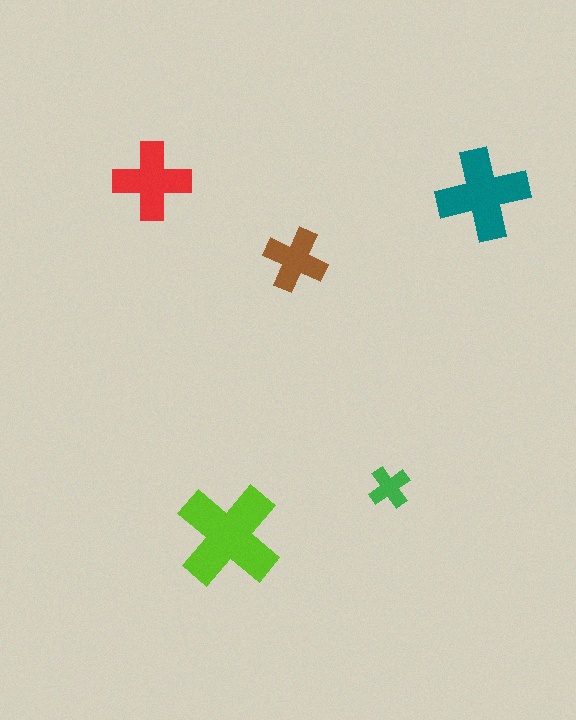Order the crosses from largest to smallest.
the lime one, the teal one, the red one, the brown one, the green one.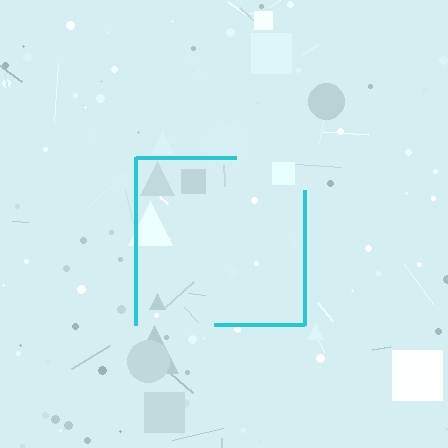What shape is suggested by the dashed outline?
The dashed outline suggests a square.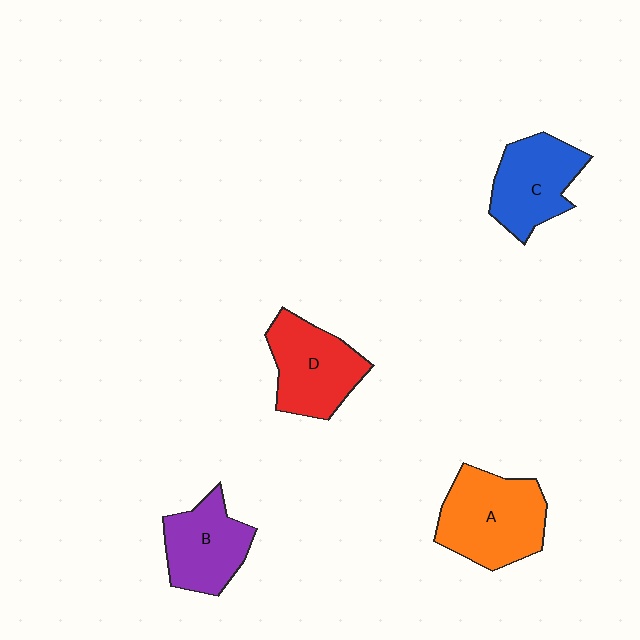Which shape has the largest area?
Shape A (orange).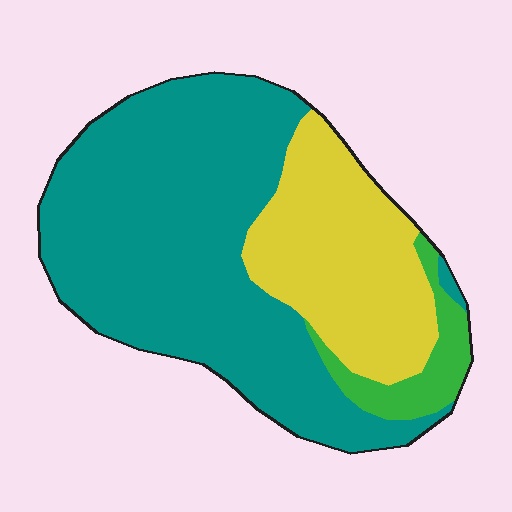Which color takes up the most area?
Teal, at roughly 65%.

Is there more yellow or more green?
Yellow.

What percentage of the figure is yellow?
Yellow covers around 30% of the figure.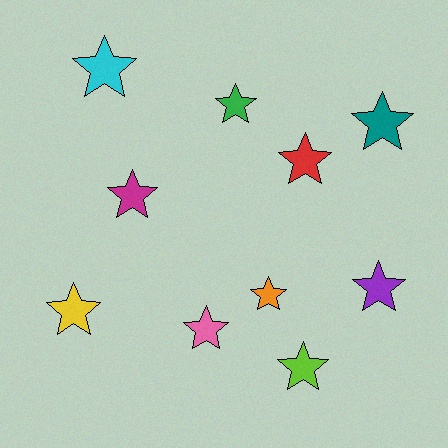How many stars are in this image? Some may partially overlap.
There are 10 stars.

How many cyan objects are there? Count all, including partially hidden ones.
There is 1 cyan object.